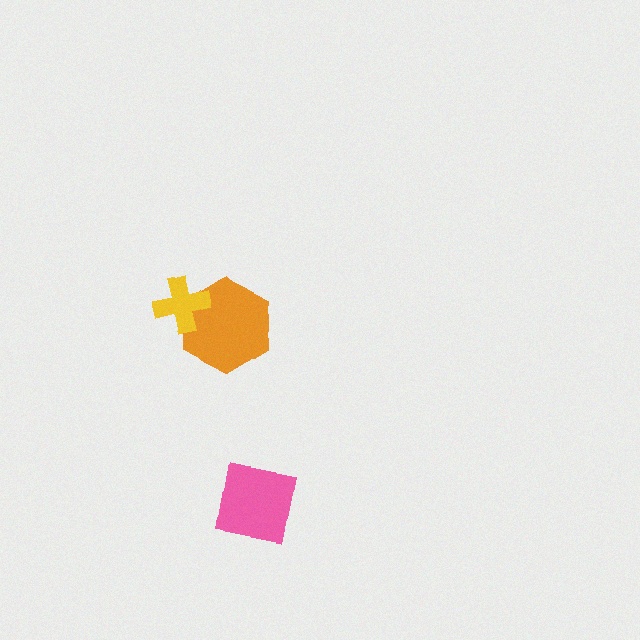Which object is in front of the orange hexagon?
The yellow cross is in front of the orange hexagon.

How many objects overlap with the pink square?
0 objects overlap with the pink square.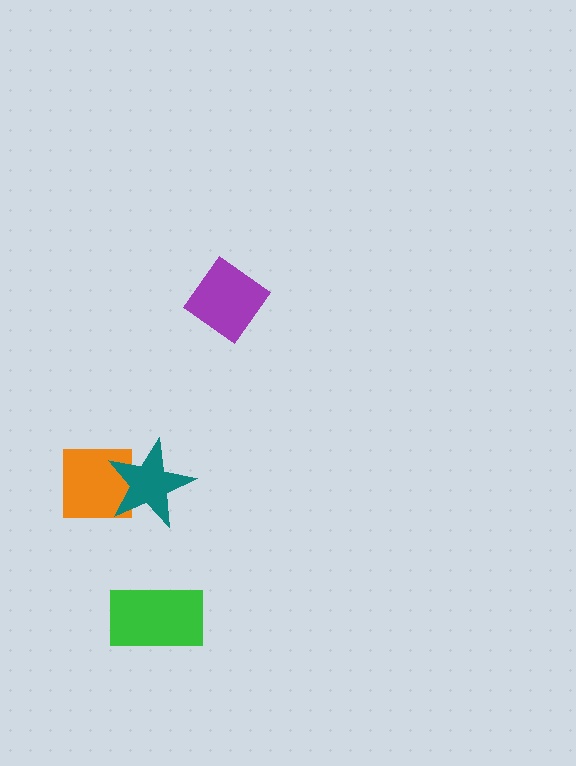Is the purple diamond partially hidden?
No, no other shape covers it.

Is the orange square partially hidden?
Yes, it is partially covered by another shape.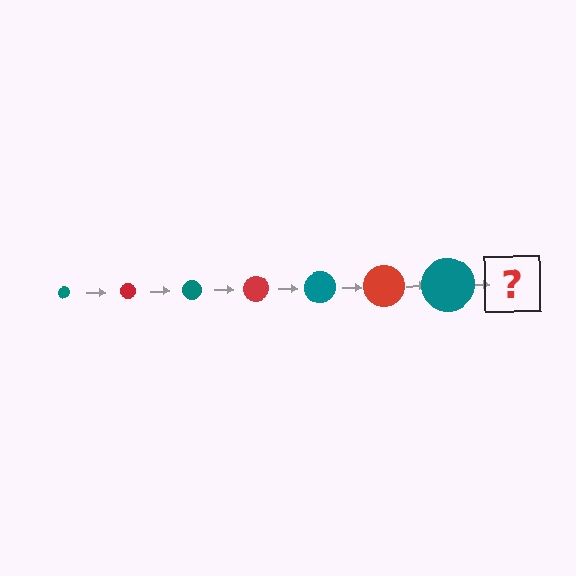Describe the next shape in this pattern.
It should be a red circle, larger than the previous one.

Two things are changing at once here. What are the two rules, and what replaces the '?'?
The two rules are that the circle grows larger each step and the color cycles through teal and red. The '?' should be a red circle, larger than the previous one.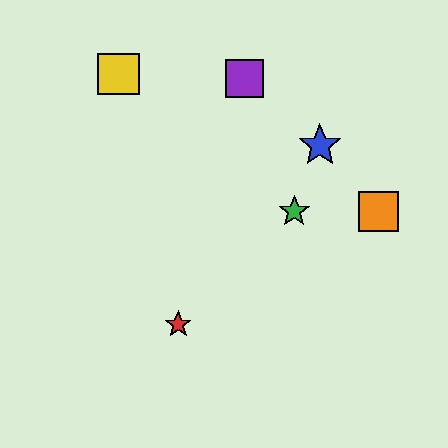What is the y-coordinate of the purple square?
The purple square is at y≈79.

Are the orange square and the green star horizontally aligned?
Yes, both are at y≈212.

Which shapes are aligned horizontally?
The green star, the orange square are aligned horizontally.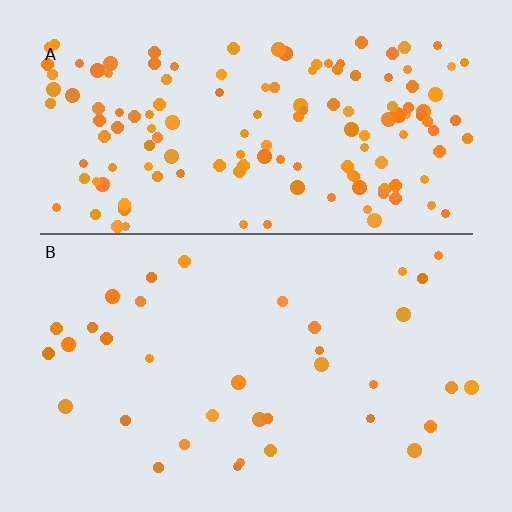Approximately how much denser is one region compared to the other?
Approximately 4.2× — region A over region B.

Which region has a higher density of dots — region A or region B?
A (the top).